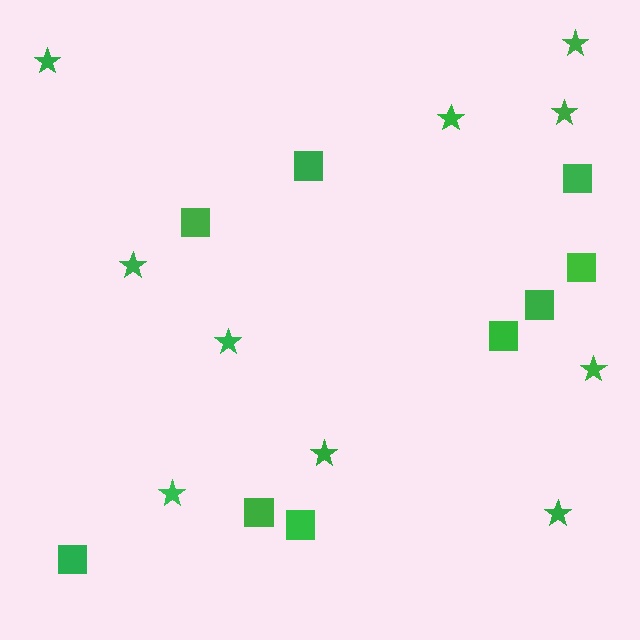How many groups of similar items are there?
There are 2 groups: one group of stars (10) and one group of squares (9).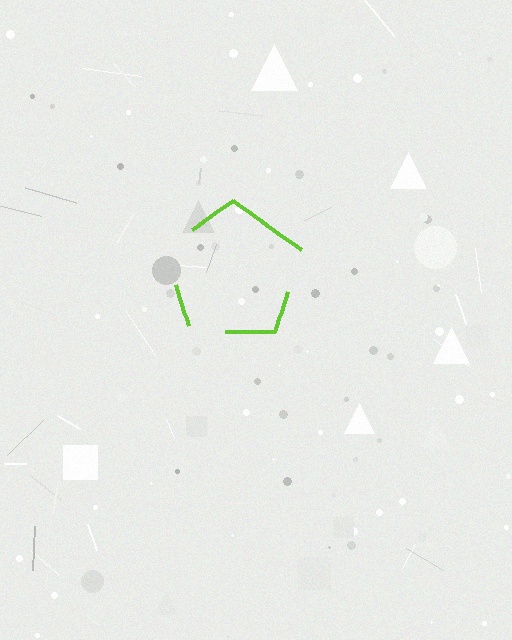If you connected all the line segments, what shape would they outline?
They would outline a pentagon.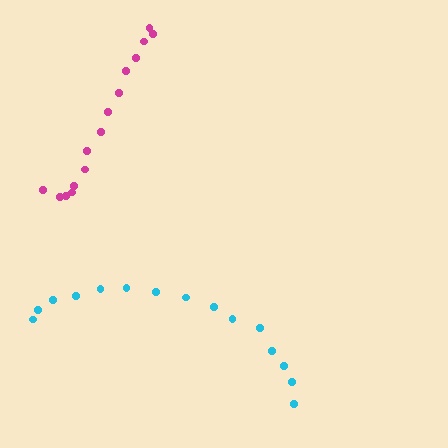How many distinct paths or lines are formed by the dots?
There are 2 distinct paths.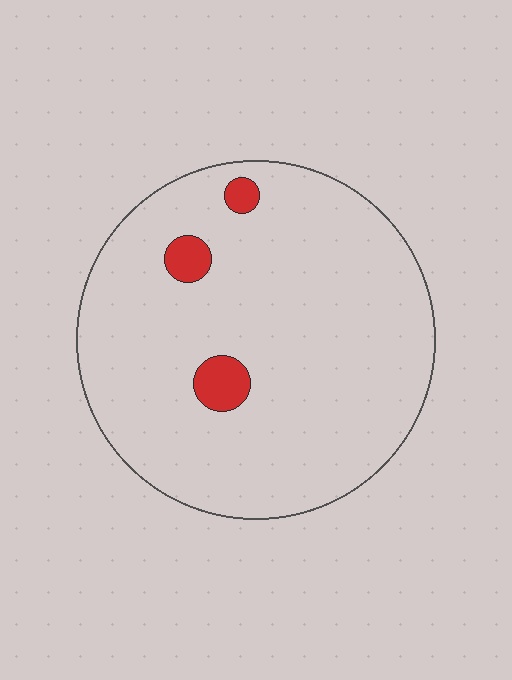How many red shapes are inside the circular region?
3.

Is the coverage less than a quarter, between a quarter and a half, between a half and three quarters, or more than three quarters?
Less than a quarter.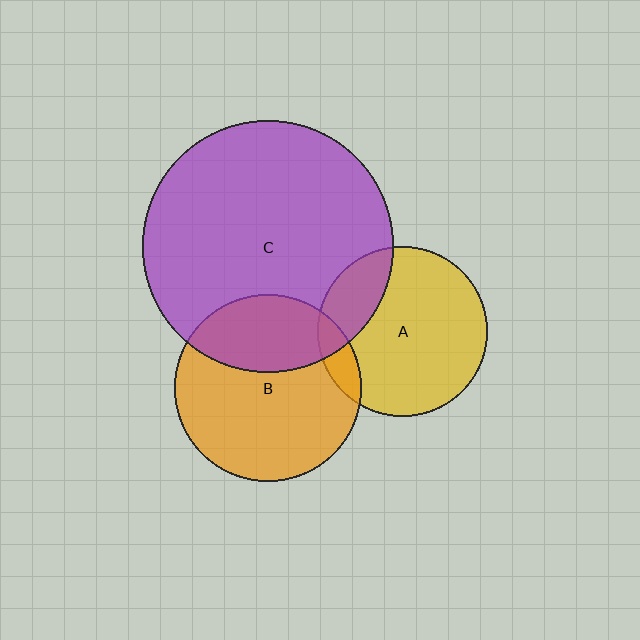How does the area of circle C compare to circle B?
Approximately 1.8 times.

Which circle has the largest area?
Circle C (purple).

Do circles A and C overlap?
Yes.